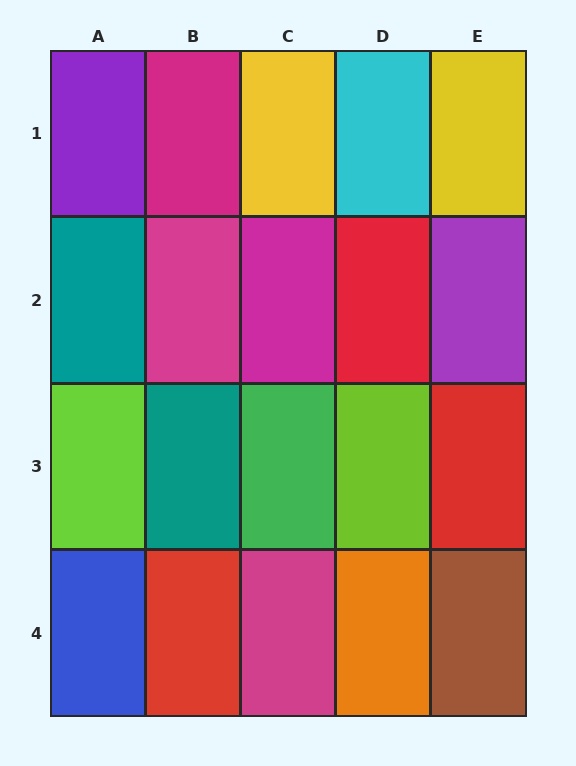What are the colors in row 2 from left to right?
Teal, magenta, magenta, red, purple.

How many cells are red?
3 cells are red.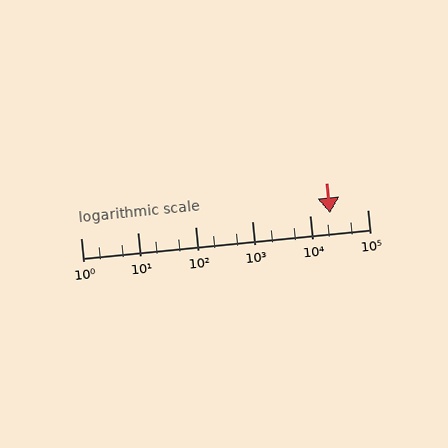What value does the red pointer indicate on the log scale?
The pointer indicates approximately 22000.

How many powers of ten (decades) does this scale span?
The scale spans 5 decades, from 1 to 100000.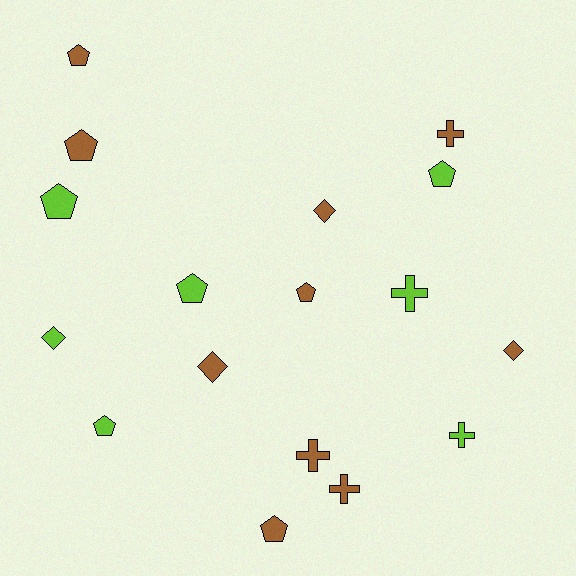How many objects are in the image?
There are 17 objects.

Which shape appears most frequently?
Pentagon, with 8 objects.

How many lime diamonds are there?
There is 1 lime diamond.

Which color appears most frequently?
Brown, with 10 objects.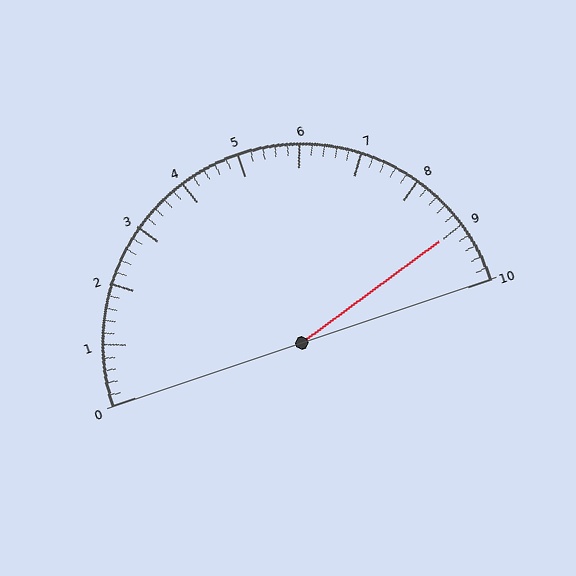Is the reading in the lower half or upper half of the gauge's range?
The reading is in the upper half of the range (0 to 10).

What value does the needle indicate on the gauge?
The needle indicates approximately 9.0.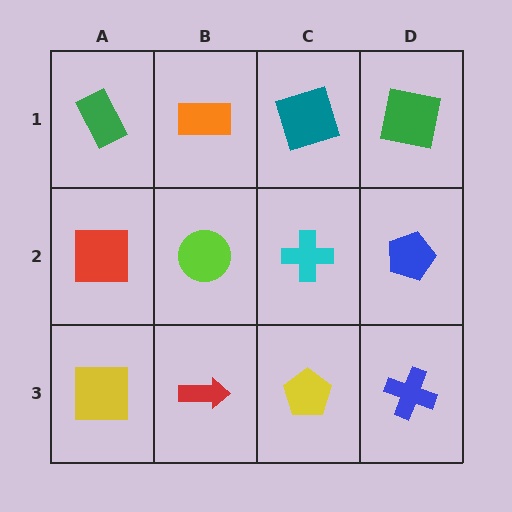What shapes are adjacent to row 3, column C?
A cyan cross (row 2, column C), a red arrow (row 3, column B), a blue cross (row 3, column D).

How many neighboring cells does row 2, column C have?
4.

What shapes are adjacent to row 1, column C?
A cyan cross (row 2, column C), an orange rectangle (row 1, column B), a green square (row 1, column D).